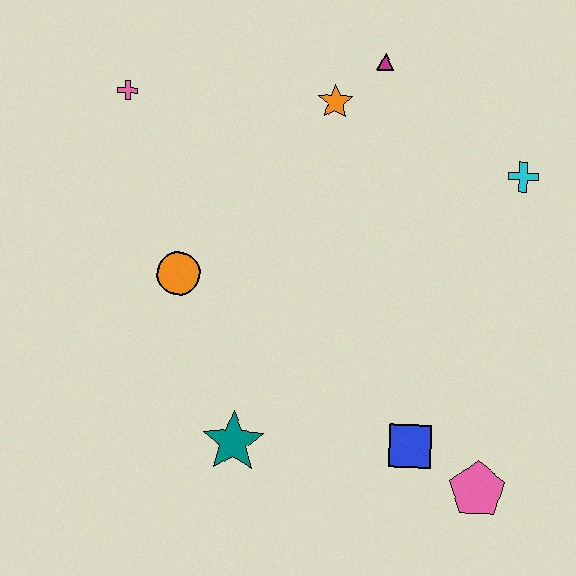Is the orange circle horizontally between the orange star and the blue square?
No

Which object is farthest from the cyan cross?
The pink cross is farthest from the cyan cross.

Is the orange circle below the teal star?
No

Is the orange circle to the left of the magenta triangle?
Yes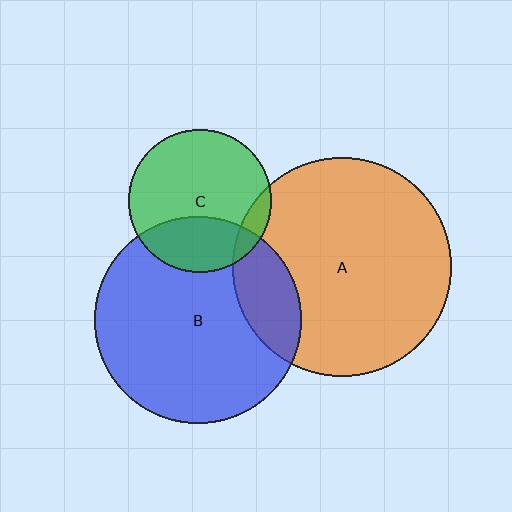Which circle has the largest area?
Circle A (orange).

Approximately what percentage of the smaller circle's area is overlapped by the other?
Approximately 20%.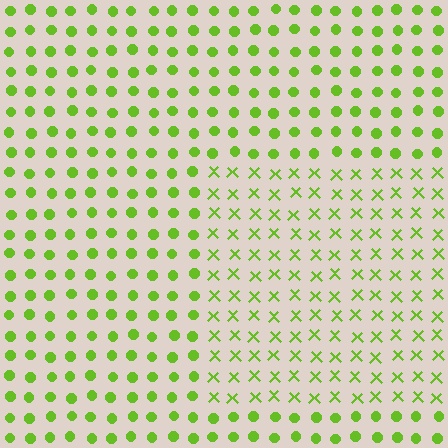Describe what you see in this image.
The image is filled with small lime elements arranged in a uniform grid. A rectangle-shaped region contains X marks, while the surrounding area contains circles. The boundary is defined purely by the change in element shape.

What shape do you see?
I see a rectangle.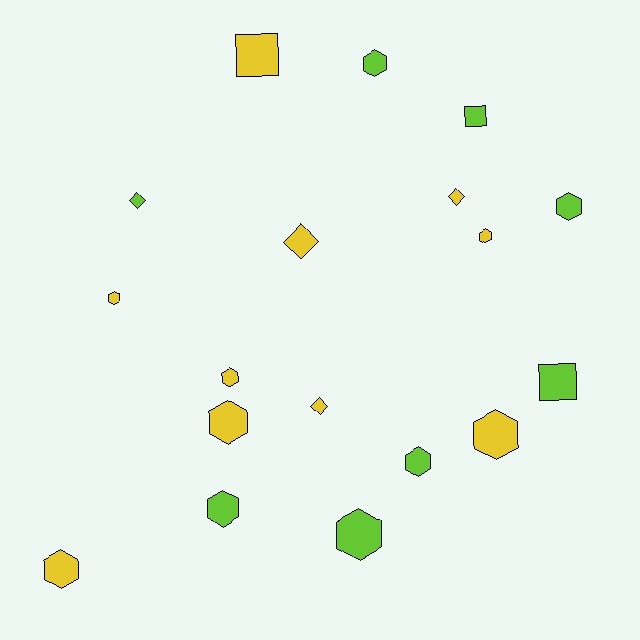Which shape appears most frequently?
Hexagon, with 11 objects.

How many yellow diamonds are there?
There are 3 yellow diamonds.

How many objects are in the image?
There are 18 objects.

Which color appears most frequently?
Yellow, with 10 objects.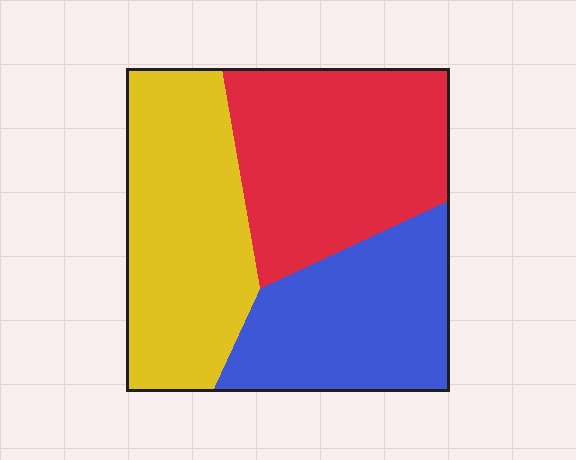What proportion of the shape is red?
Red takes up between a third and a half of the shape.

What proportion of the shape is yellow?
Yellow takes up about one third (1/3) of the shape.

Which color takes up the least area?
Blue, at roughly 30%.